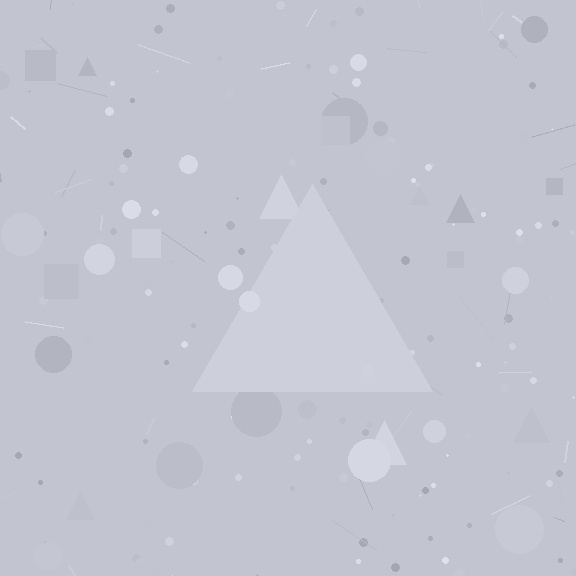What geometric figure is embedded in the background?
A triangle is embedded in the background.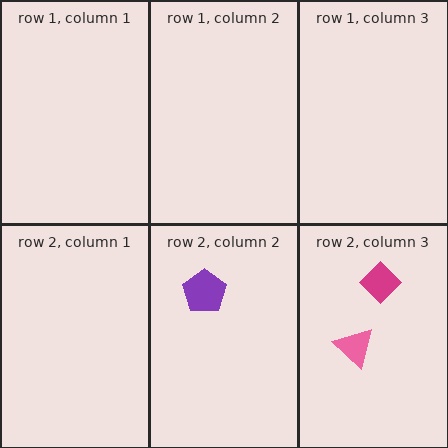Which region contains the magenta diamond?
The row 2, column 3 region.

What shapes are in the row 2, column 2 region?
The purple pentagon.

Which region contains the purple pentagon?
The row 2, column 2 region.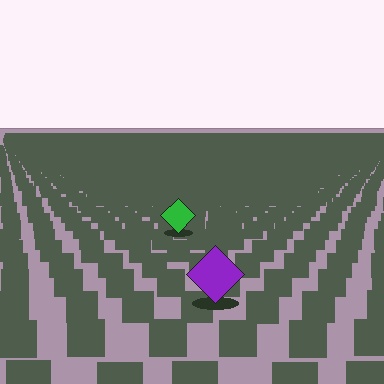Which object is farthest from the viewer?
The green diamond is farthest from the viewer. It appears smaller and the ground texture around it is denser.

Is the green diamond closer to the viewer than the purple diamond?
No. The purple diamond is closer — you can tell from the texture gradient: the ground texture is coarser near it.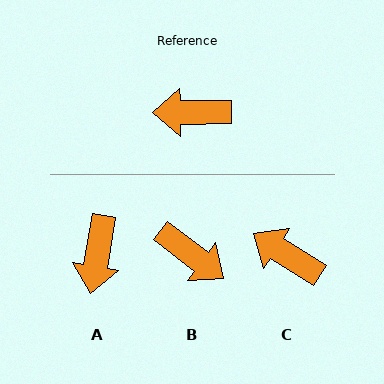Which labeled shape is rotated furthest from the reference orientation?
B, about 142 degrees away.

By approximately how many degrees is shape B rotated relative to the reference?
Approximately 142 degrees counter-clockwise.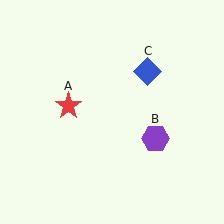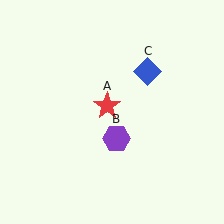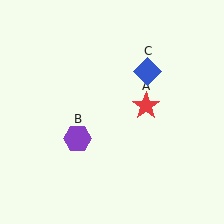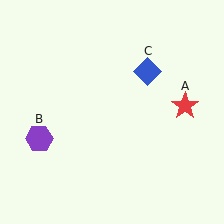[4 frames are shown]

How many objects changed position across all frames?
2 objects changed position: red star (object A), purple hexagon (object B).